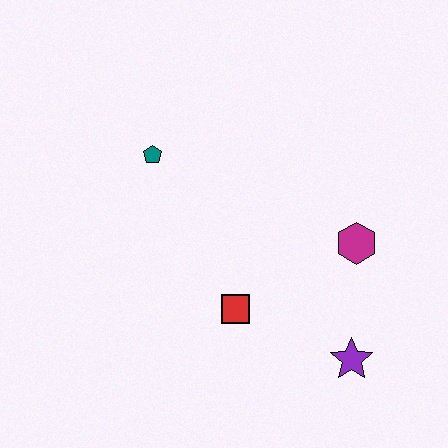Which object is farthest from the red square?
The teal pentagon is farthest from the red square.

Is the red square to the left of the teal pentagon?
No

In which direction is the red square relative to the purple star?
The red square is to the left of the purple star.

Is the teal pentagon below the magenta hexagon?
No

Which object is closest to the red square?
The purple star is closest to the red square.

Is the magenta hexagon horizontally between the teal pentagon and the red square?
No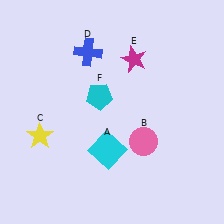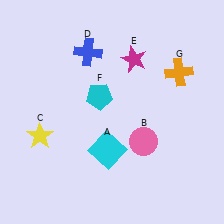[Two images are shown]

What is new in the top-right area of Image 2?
An orange cross (G) was added in the top-right area of Image 2.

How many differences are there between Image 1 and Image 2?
There is 1 difference between the two images.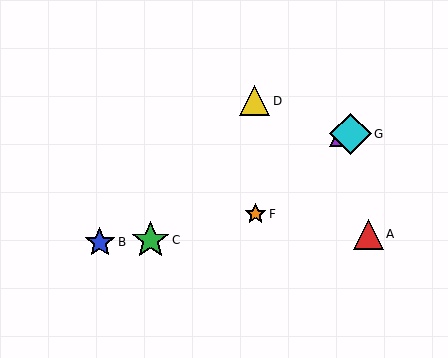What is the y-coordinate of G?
Object G is at y≈134.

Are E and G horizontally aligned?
Yes, both are at y≈134.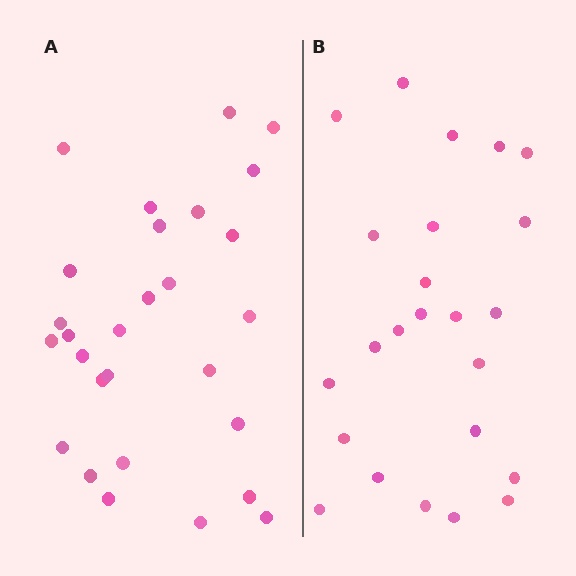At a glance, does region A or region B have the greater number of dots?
Region A (the left region) has more dots.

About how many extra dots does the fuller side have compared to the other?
Region A has about 4 more dots than region B.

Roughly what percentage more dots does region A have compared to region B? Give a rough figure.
About 15% more.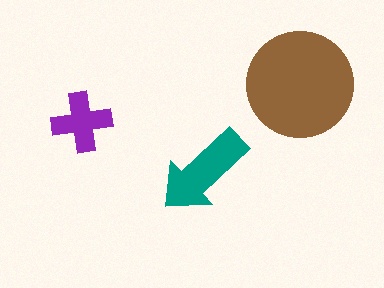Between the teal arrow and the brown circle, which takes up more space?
The brown circle.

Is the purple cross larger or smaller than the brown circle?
Smaller.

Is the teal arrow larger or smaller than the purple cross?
Larger.